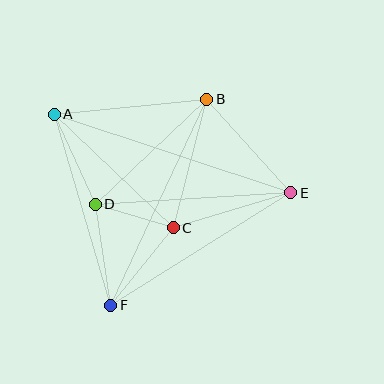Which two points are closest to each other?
Points C and D are closest to each other.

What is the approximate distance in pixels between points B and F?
The distance between B and F is approximately 227 pixels.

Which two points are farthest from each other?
Points A and E are farthest from each other.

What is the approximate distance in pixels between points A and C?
The distance between A and C is approximately 165 pixels.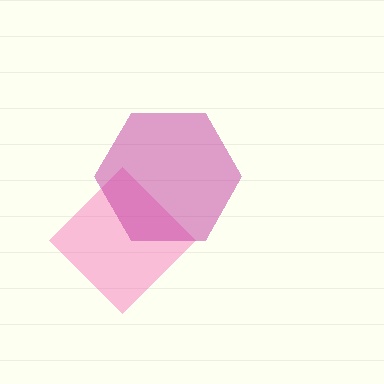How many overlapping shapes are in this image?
There are 2 overlapping shapes in the image.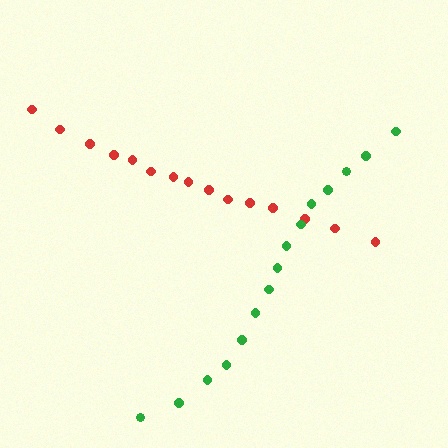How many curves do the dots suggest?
There are 2 distinct paths.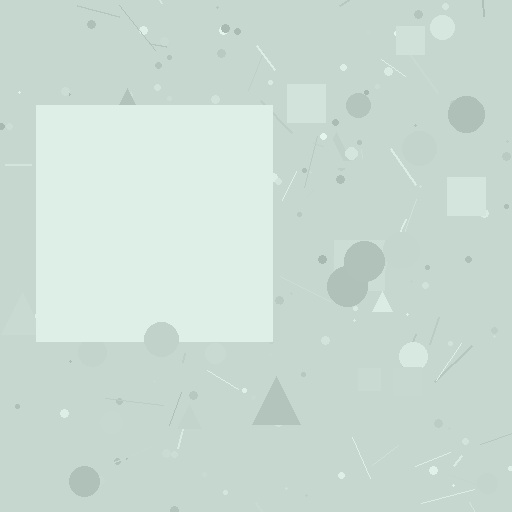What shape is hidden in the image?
A square is hidden in the image.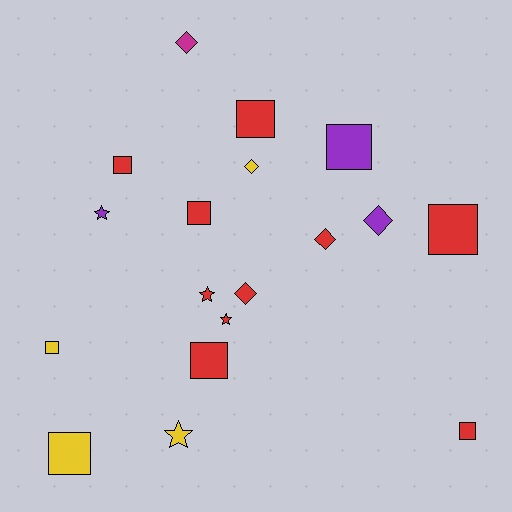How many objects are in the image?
There are 18 objects.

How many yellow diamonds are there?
There is 1 yellow diamond.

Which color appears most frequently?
Red, with 10 objects.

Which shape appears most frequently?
Square, with 9 objects.